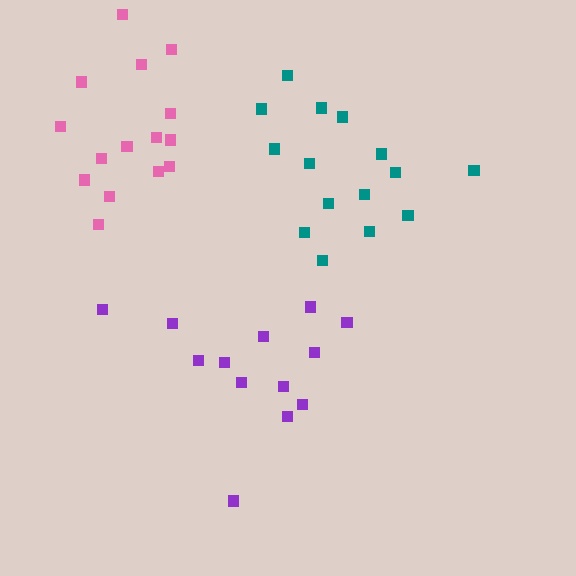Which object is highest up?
The pink cluster is topmost.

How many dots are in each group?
Group 1: 13 dots, Group 2: 15 dots, Group 3: 15 dots (43 total).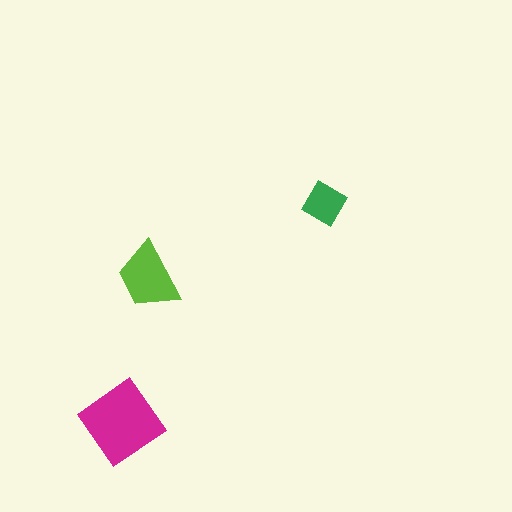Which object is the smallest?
The green diamond.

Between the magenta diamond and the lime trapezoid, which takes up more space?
The magenta diamond.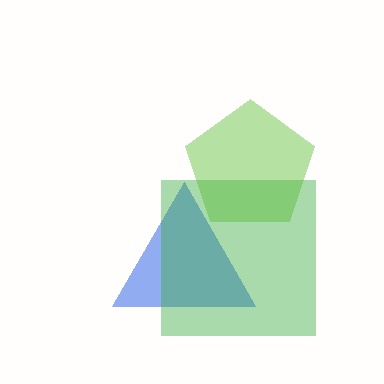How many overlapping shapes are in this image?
There are 3 overlapping shapes in the image.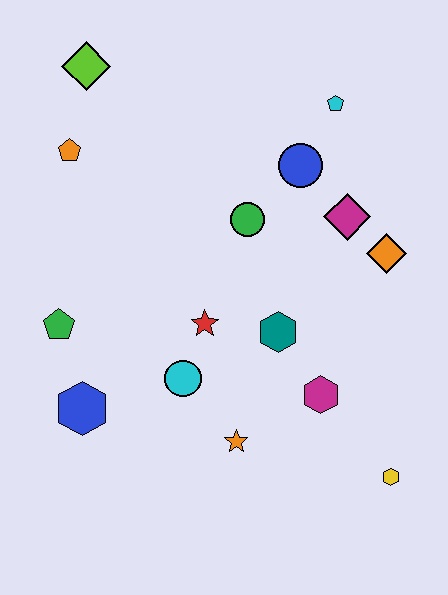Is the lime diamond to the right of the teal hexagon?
No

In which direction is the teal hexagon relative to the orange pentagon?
The teal hexagon is to the right of the orange pentagon.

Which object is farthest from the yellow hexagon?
The lime diamond is farthest from the yellow hexagon.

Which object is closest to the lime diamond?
The orange pentagon is closest to the lime diamond.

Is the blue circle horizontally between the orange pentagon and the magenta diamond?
Yes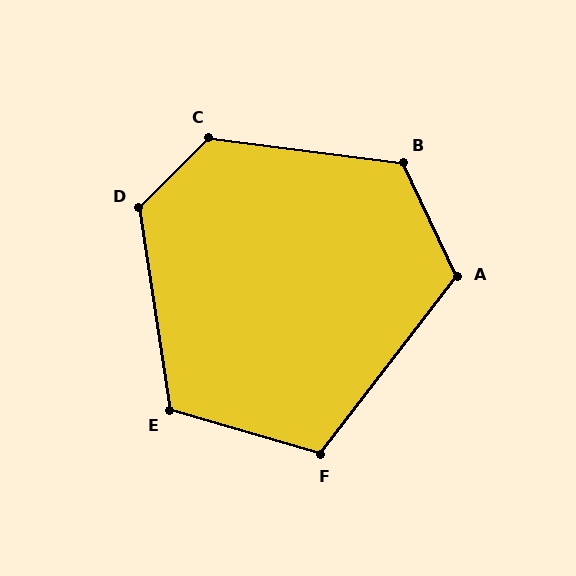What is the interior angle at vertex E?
Approximately 115 degrees (obtuse).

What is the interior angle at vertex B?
Approximately 123 degrees (obtuse).